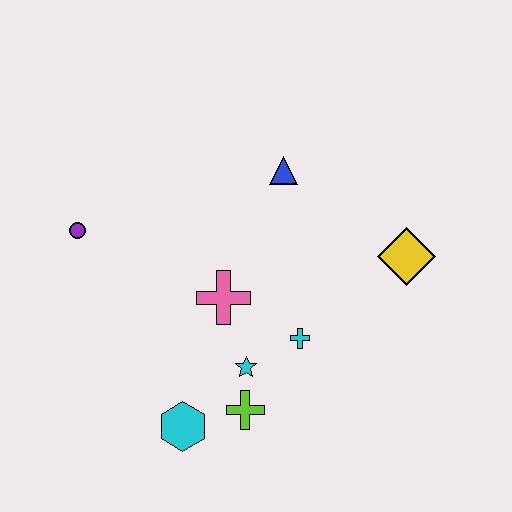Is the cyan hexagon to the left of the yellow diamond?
Yes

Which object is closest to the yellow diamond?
The cyan cross is closest to the yellow diamond.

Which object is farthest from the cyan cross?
The purple circle is farthest from the cyan cross.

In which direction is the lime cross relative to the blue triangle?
The lime cross is below the blue triangle.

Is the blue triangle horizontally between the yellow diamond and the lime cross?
Yes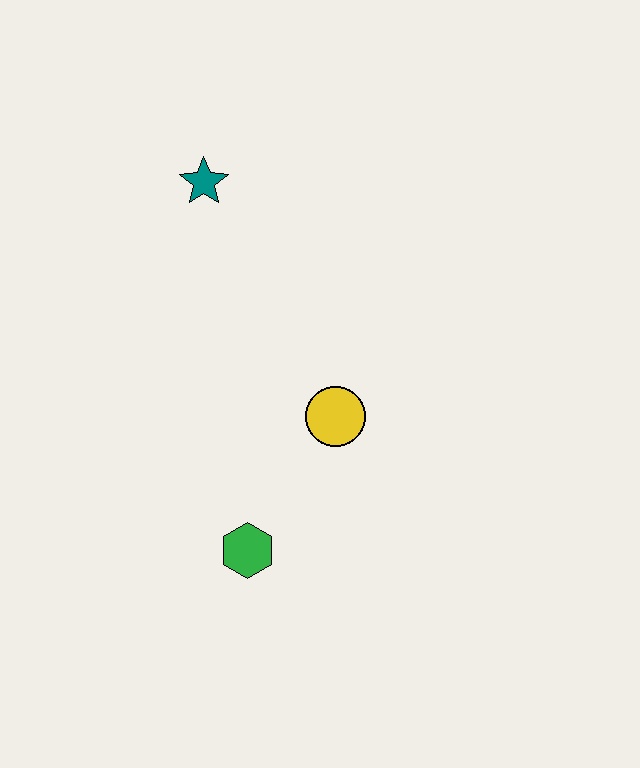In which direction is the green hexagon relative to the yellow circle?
The green hexagon is below the yellow circle.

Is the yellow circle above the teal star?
No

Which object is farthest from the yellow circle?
The teal star is farthest from the yellow circle.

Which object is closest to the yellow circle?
The green hexagon is closest to the yellow circle.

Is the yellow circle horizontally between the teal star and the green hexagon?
No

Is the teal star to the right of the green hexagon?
No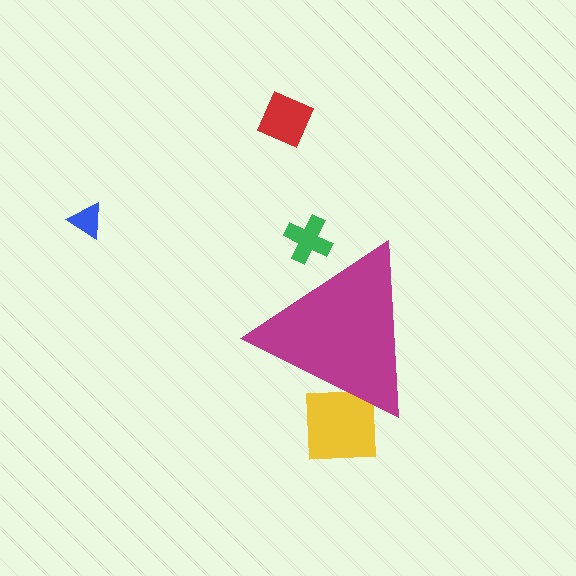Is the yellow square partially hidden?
Yes, the yellow square is partially hidden behind the magenta triangle.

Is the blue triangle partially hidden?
No, the blue triangle is fully visible.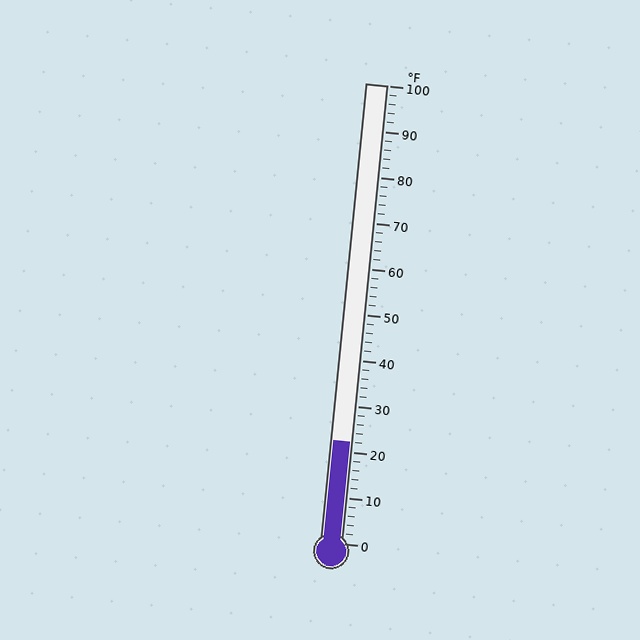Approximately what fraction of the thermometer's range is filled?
The thermometer is filled to approximately 20% of its range.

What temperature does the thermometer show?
The thermometer shows approximately 22°F.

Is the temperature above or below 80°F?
The temperature is below 80°F.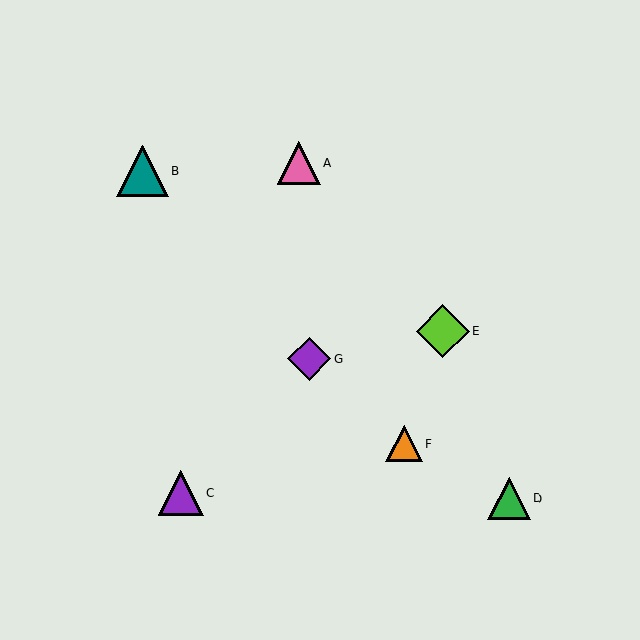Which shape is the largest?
The lime diamond (labeled E) is the largest.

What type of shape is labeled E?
Shape E is a lime diamond.